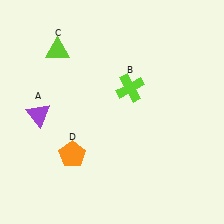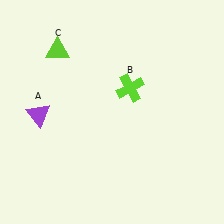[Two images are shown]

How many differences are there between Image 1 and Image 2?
There is 1 difference between the two images.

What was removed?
The orange pentagon (D) was removed in Image 2.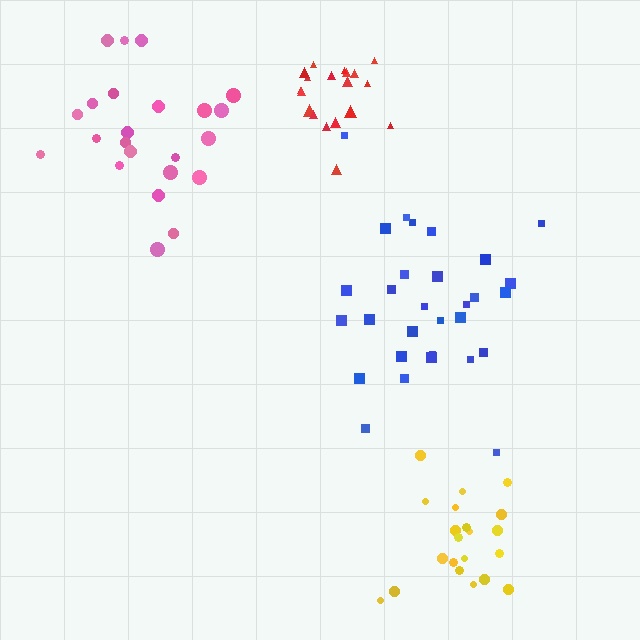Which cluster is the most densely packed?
Red.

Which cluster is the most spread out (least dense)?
Pink.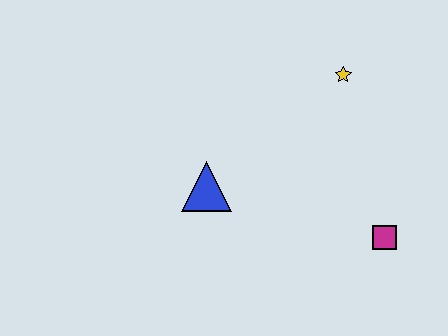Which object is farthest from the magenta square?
The blue triangle is farthest from the magenta square.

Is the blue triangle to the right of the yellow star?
No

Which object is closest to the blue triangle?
The yellow star is closest to the blue triangle.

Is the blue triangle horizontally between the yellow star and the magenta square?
No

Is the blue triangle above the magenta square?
Yes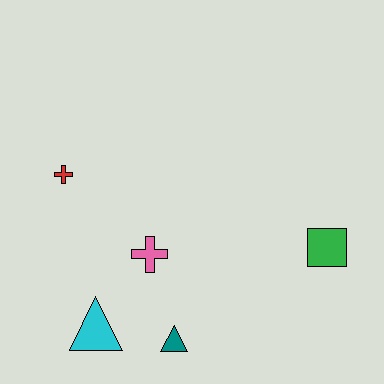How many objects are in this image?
There are 5 objects.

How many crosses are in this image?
There are 2 crosses.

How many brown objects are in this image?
There are no brown objects.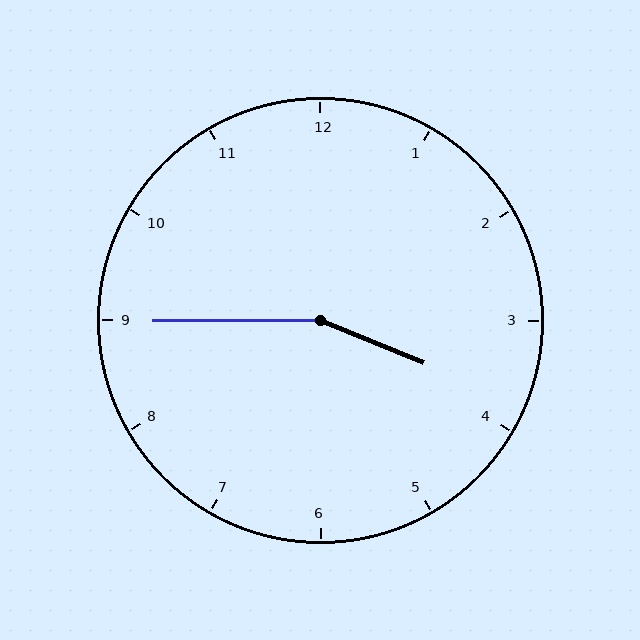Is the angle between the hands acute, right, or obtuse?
It is obtuse.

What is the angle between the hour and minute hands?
Approximately 158 degrees.